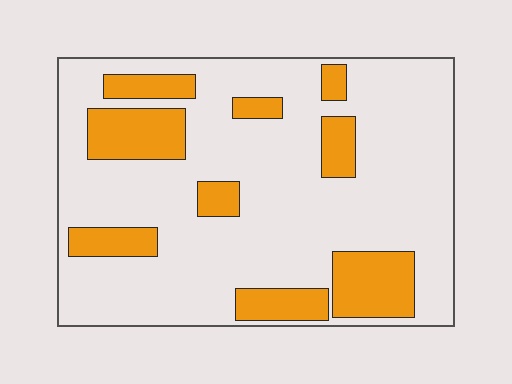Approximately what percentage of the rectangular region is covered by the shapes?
Approximately 25%.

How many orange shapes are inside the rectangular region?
9.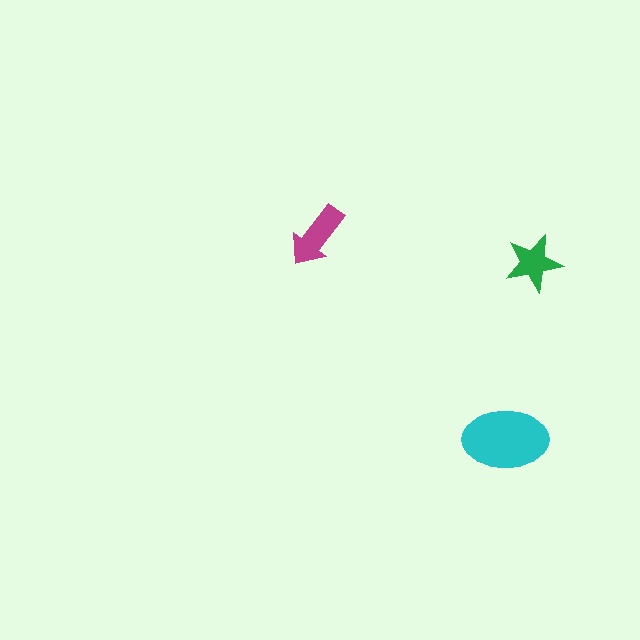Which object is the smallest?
The green star.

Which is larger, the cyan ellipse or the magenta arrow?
The cyan ellipse.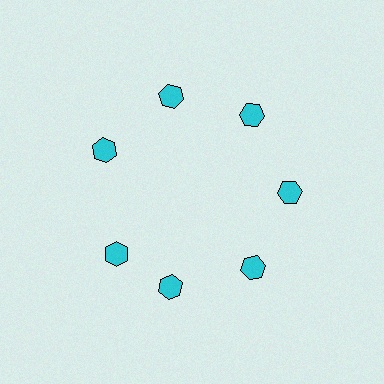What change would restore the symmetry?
The symmetry would be restored by rotating it back into even spacing with its neighbors so that all 7 hexagons sit at equal angles and equal distance from the center.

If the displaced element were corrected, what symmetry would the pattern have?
It would have 7-fold rotational symmetry — the pattern would map onto itself every 51 degrees.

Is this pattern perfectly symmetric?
No. The 7 cyan hexagons are arranged in a ring, but one element near the 8 o'clock position is rotated out of alignment along the ring, breaking the 7-fold rotational symmetry.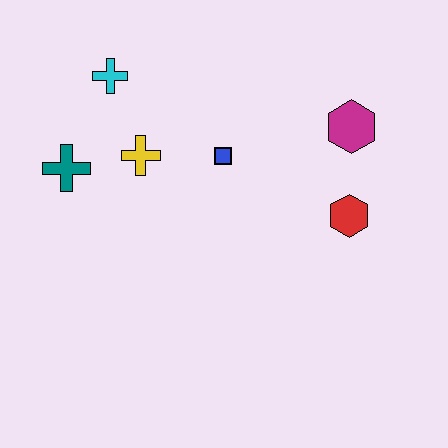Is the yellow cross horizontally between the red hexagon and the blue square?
No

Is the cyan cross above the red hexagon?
Yes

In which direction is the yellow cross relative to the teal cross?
The yellow cross is to the right of the teal cross.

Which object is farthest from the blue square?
The teal cross is farthest from the blue square.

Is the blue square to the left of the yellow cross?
No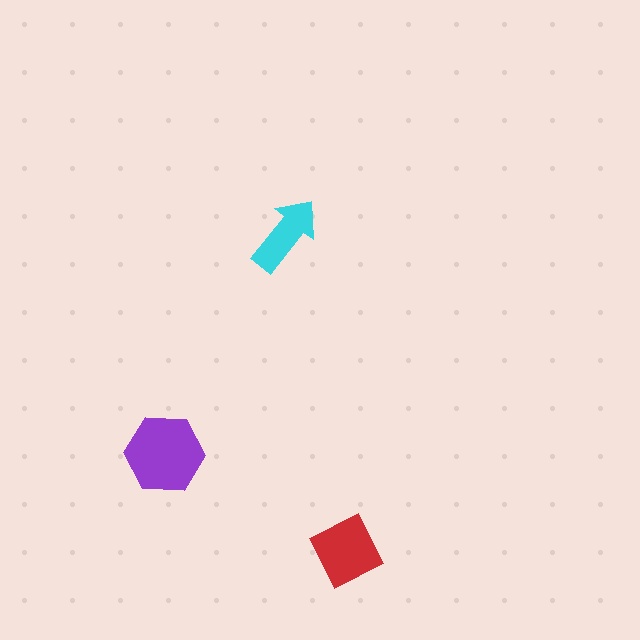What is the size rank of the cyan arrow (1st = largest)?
3rd.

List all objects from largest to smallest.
The purple hexagon, the red square, the cyan arrow.